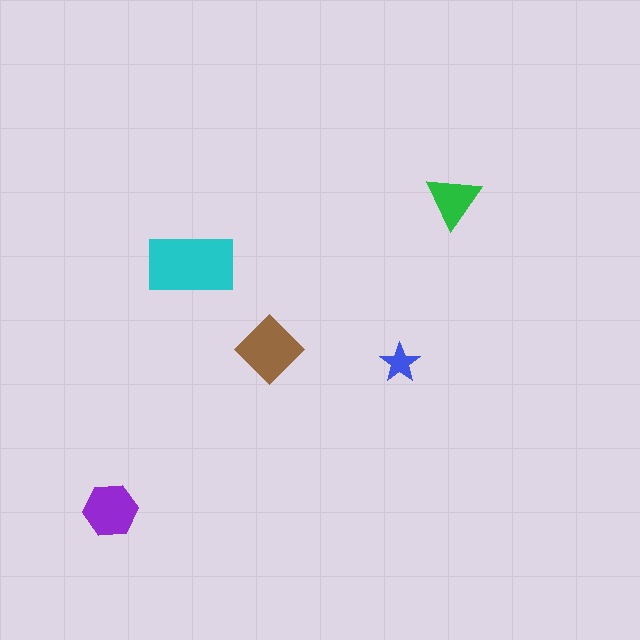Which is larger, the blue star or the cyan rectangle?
The cyan rectangle.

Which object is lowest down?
The purple hexagon is bottommost.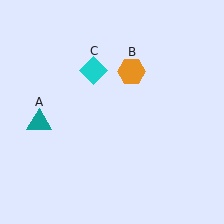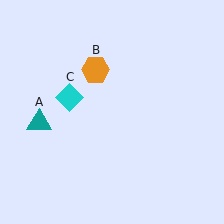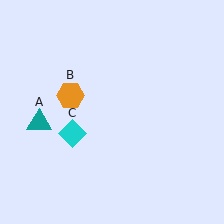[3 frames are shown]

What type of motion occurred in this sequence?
The orange hexagon (object B), cyan diamond (object C) rotated counterclockwise around the center of the scene.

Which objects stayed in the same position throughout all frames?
Teal triangle (object A) remained stationary.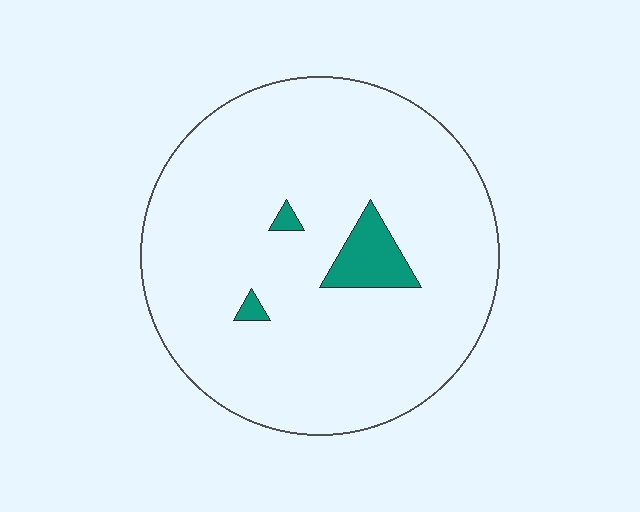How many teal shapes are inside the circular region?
3.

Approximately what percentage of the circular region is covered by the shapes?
Approximately 5%.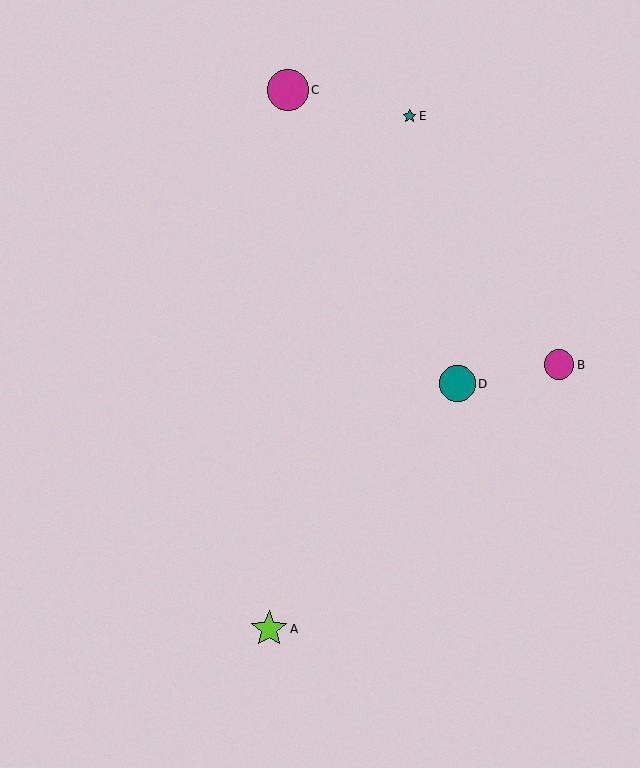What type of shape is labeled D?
Shape D is a teal circle.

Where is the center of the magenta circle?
The center of the magenta circle is at (559, 365).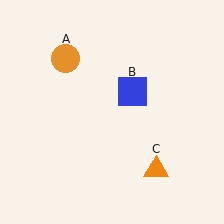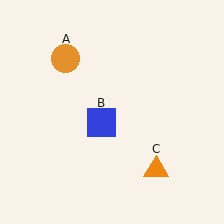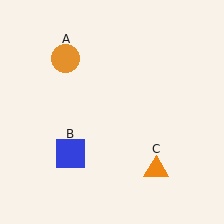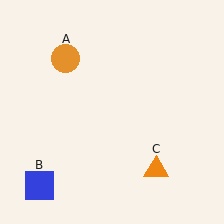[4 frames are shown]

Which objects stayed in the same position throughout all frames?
Orange circle (object A) and orange triangle (object C) remained stationary.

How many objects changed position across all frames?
1 object changed position: blue square (object B).